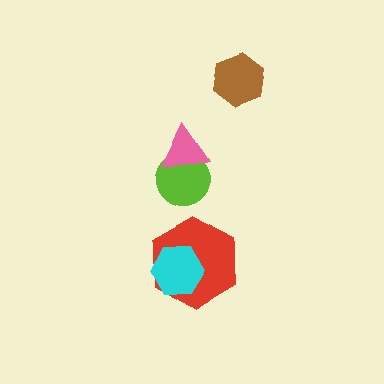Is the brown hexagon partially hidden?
No, no other shape covers it.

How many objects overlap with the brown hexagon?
0 objects overlap with the brown hexagon.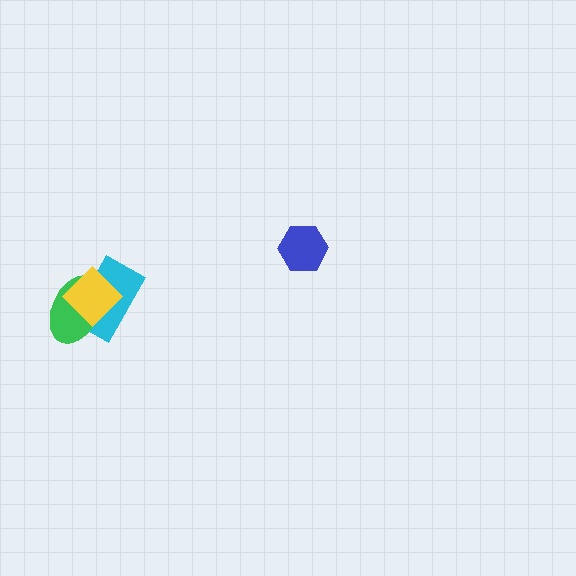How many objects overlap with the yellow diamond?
2 objects overlap with the yellow diamond.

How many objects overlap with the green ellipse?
2 objects overlap with the green ellipse.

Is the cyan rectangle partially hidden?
Yes, it is partially covered by another shape.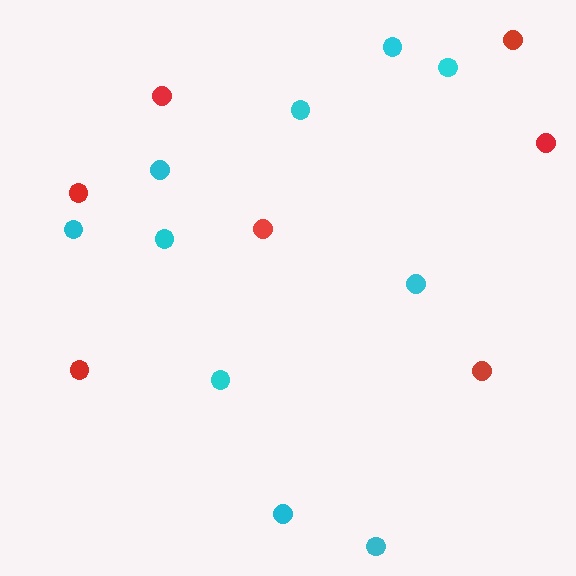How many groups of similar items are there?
There are 2 groups: one group of red circles (7) and one group of cyan circles (10).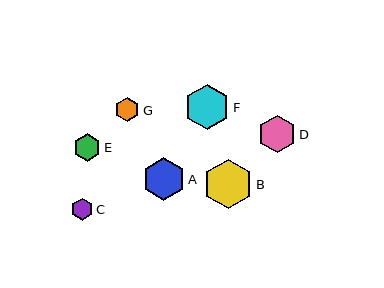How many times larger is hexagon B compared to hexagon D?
Hexagon B is approximately 1.3 times the size of hexagon D.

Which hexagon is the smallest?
Hexagon C is the smallest with a size of approximately 22 pixels.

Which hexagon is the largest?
Hexagon B is the largest with a size of approximately 49 pixels.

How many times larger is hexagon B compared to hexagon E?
Hexagon B is approximately 1.8 times the size of hexagon E.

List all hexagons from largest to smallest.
From largest to smallest: B, F, A, D, E, G, C.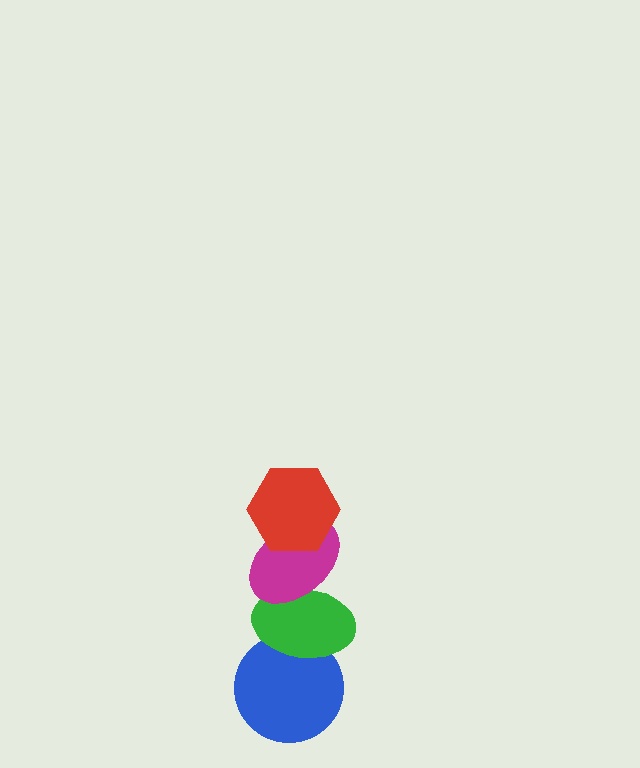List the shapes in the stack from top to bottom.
From top to bottom: the red hexagon, the magenta ellipse, the green ellipse, the blue circle.